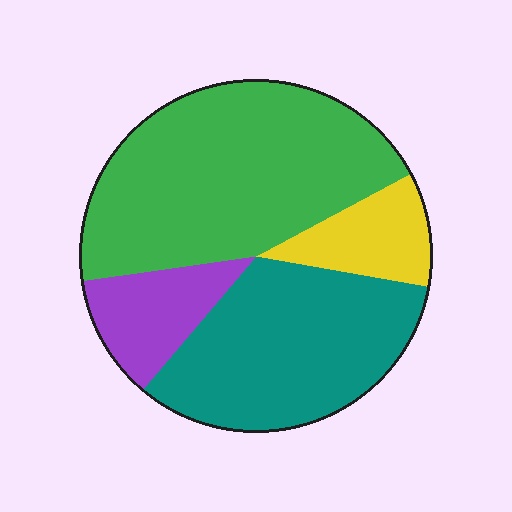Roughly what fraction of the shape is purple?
Purple takes up about one eighth (1/8) of the shape.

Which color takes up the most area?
Green, at roughly 45%.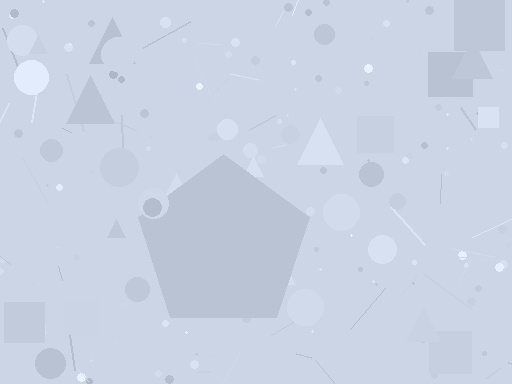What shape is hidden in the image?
A pentagon is hidden in the image.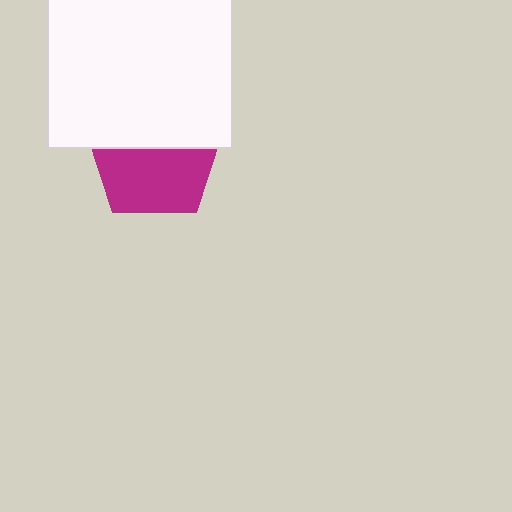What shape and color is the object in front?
The object in front is a white square.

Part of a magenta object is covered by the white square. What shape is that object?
It is a pentagon.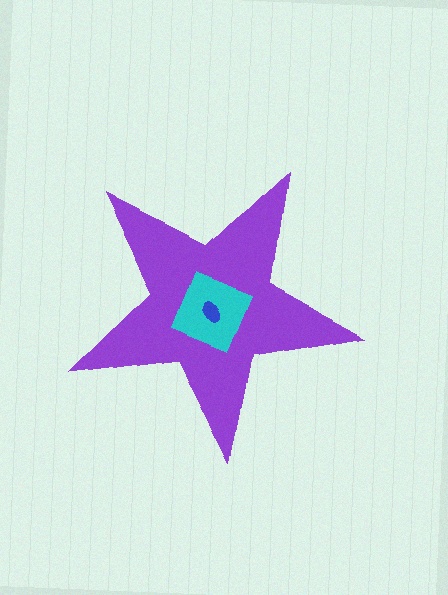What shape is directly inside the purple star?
The cyan diamond.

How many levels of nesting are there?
3.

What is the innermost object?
The blue ellipse.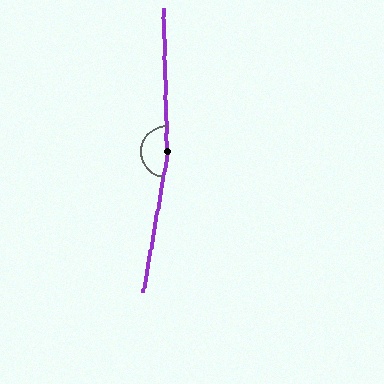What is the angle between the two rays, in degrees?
Approximately 169 degrees.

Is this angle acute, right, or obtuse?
It is obtuse.